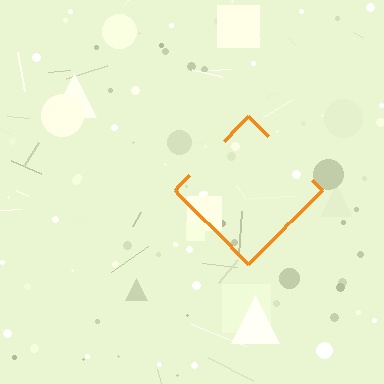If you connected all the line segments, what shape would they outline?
They would outline a diamond.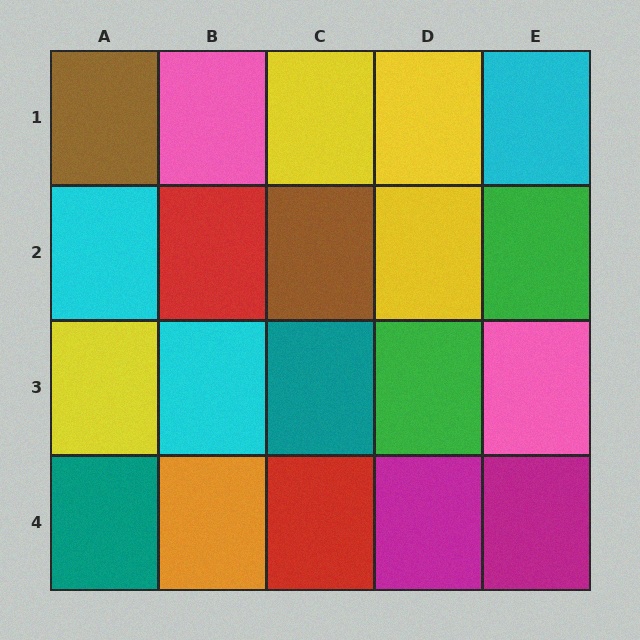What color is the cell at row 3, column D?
Green.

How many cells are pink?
2 cells are pink.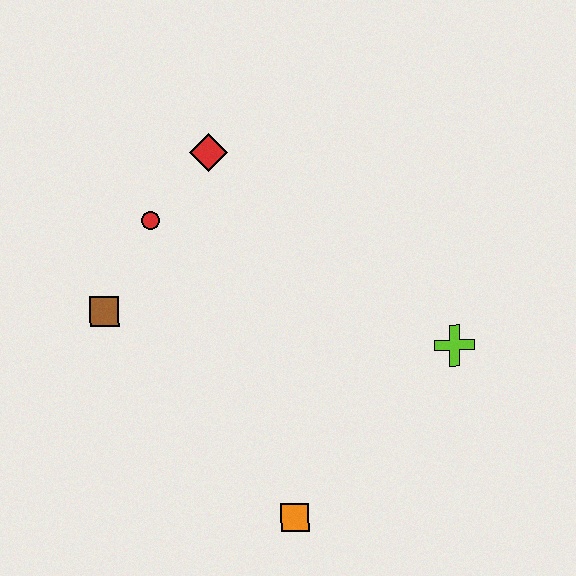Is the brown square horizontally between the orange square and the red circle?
No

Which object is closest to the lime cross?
The orange square is closest to the lime cross.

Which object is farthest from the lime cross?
The brown square is farthest from the lime cross.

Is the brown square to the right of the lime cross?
No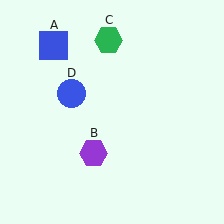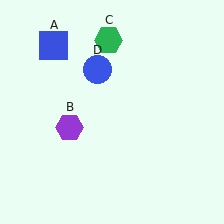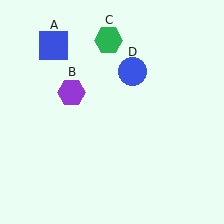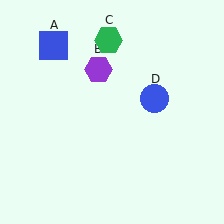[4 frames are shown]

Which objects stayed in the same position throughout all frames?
Blue square (object A) and green hexagon (object C) remained stationary.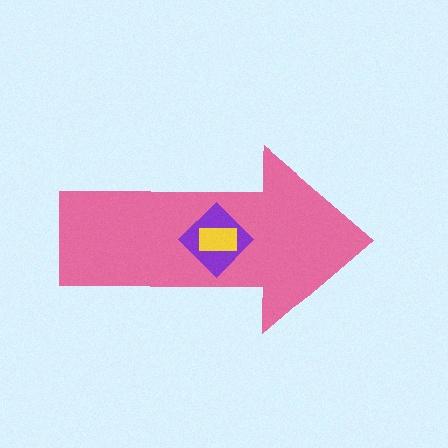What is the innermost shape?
The yellow rectangle.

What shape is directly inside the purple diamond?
The yellow rectangle.